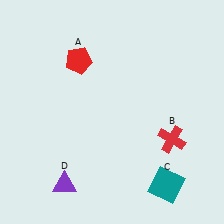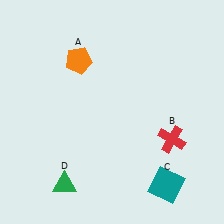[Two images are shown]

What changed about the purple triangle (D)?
In Image 1, D is purple. In Image 2, it changed to green.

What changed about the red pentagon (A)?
In Image 1, A is red. In Image 2, it changed to orange.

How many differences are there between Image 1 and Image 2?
There are 2 differences between the two images.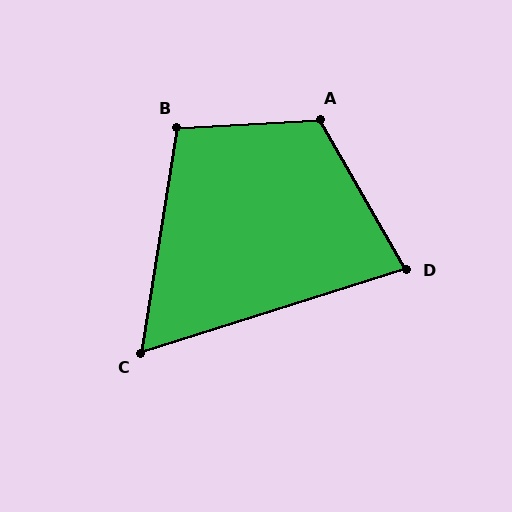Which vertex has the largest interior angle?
A, at approximately 117 degrees.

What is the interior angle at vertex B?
Approximately 102 degrees (obtuse).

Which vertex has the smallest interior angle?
C, at approximately 63 degrees.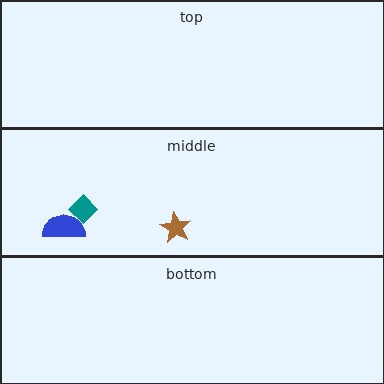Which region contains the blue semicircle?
The middle region.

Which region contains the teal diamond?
The middle region.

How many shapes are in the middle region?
3.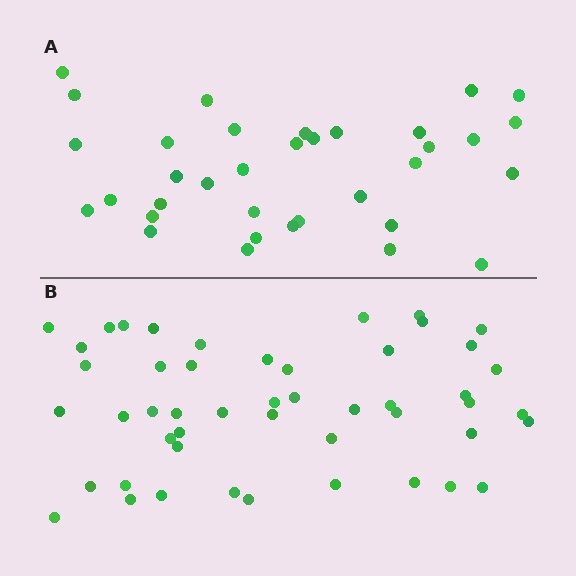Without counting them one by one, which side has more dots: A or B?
Region B (the bottom region) has more dots.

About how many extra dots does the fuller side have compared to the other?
Region B has approximately 15 more dots than region A.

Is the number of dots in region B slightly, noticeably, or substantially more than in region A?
Region B has noticeably more, but not dramatically so. The ratio is roughly 1.4 to 1.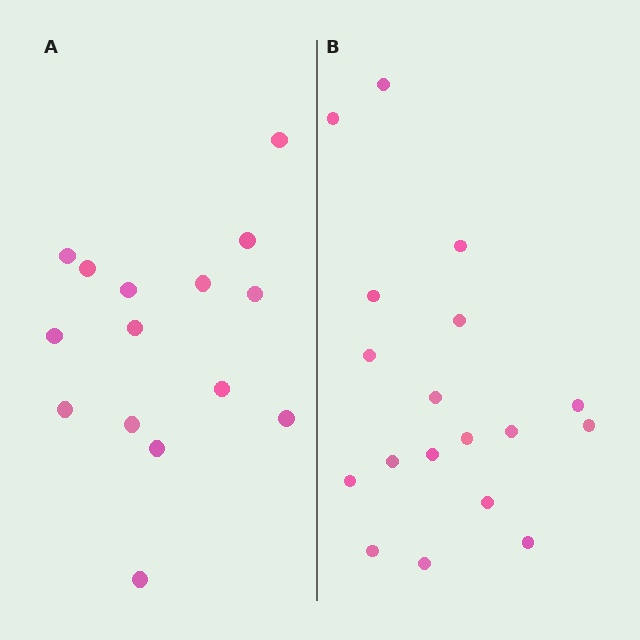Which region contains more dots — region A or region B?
Region B (the right region) has more dots.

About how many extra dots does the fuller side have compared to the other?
Region B has just a few more — roughly 2 or 3 more dots than region A.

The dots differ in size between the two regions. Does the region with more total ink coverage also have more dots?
No. Region A has more total ink coverage because its dots are larger, but region B actually contains more individual dots. Total area can be misleading — the number of items is what matters here.